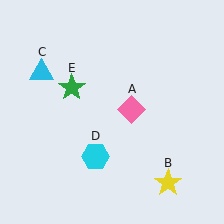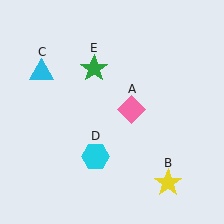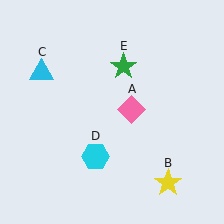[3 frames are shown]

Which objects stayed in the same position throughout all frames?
Pink diamond (object A) and yellow star (object B) and cyan triangle (object C) and cyan hexagon (object D) remained stationary.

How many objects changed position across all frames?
1 object changed position: green star (object E).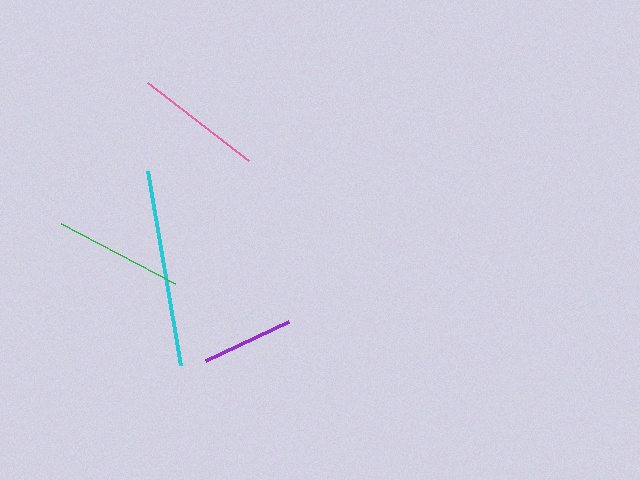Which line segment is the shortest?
The purple line is the shortest at approximately 92 pixels.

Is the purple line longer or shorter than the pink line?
The pink line is longer than the purple line.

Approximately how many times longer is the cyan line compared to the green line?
The cyan line is approximately 1.5 times the length of the green line.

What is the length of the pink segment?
The pink segment is approximately 128 pixels long.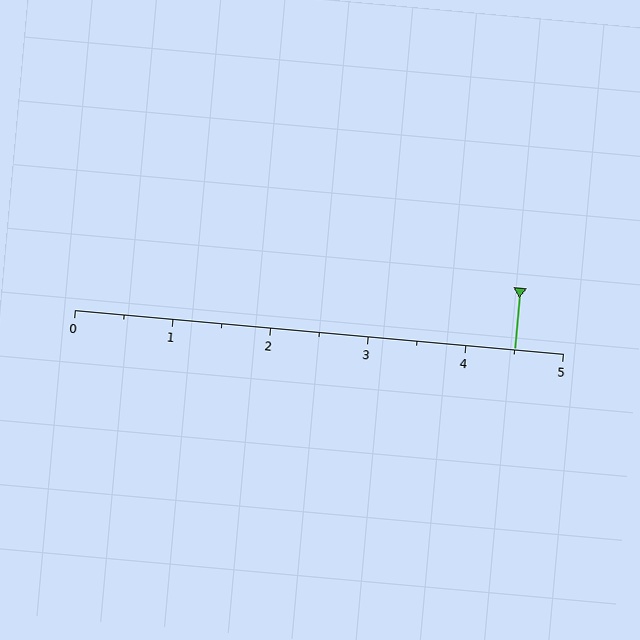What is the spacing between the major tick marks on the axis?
The major ticks are spaced 1 apart.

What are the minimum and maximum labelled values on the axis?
The axis runs from 0 to 5.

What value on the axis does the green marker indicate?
The marker indicates approximately 4.5.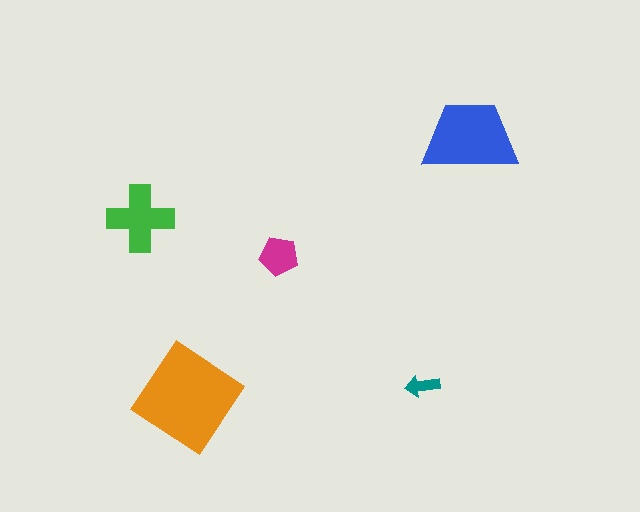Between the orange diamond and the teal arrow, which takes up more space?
The orange diamond.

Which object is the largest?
The orange diamond.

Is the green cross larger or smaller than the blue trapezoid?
Smaller.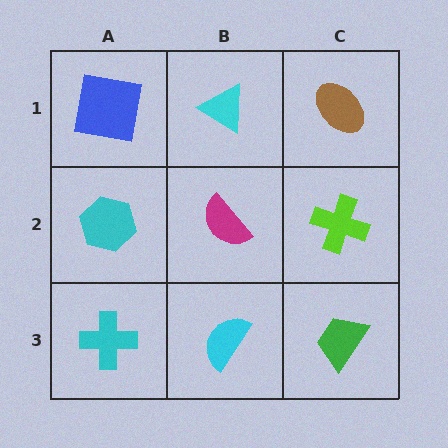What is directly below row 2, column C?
A green trapezoid.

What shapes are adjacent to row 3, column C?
A lime cross (row 2, column C), a cyan semicircle (row 3, column B).